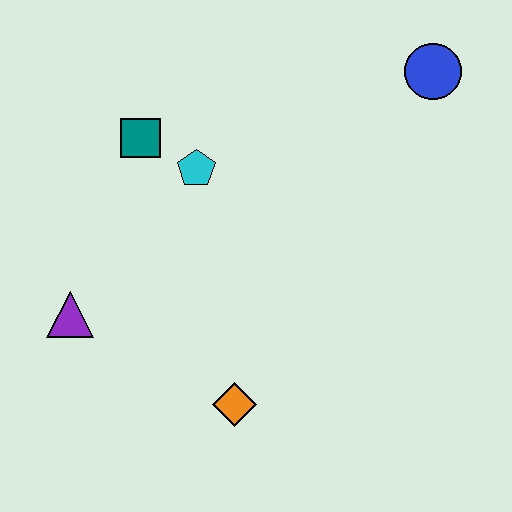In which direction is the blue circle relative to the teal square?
The blue circle is to the right of the teal square.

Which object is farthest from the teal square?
The blue circle is farthest from the teal square.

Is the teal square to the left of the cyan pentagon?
Yes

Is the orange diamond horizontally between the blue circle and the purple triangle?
Yes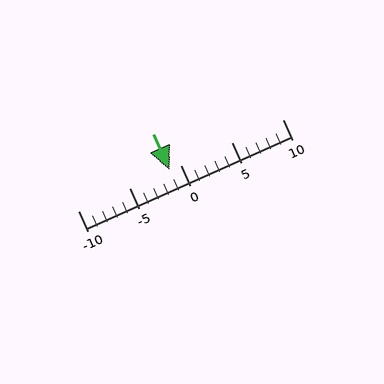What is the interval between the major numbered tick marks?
The major tick marks are spaced 5 units apart.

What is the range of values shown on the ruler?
The ruler shows values from -10 to 10.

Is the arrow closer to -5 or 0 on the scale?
The arrow is closer to 0.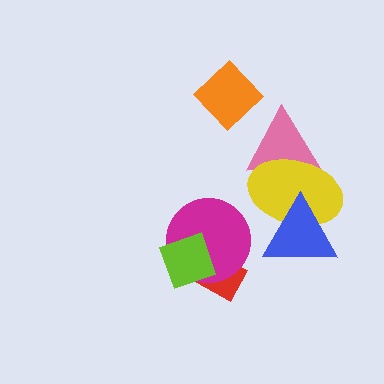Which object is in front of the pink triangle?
The yellow ellipse is in front of the pink triangle.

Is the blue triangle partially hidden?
No, no other shape covers it.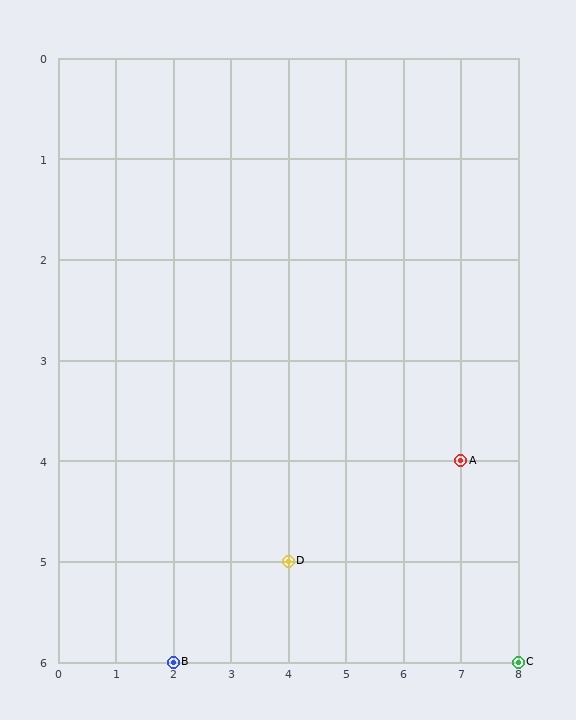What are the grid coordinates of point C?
Point C is at grid coordinates (8, 6).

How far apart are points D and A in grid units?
Points D and A are 3 columns and 1 row apart (about 3.2 grid units diagonally).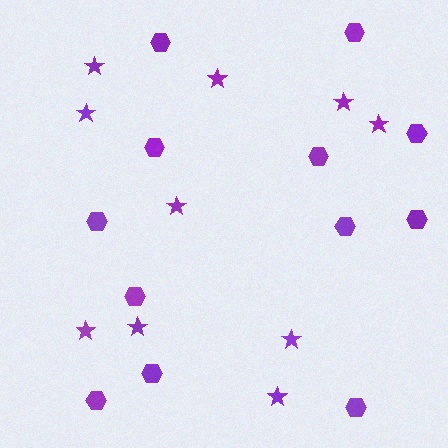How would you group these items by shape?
There are 2 groups: one group of hexagons (12) and one group of stars (10).